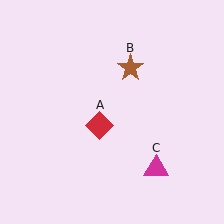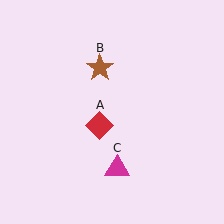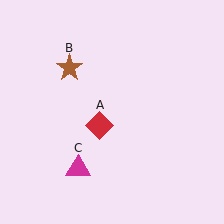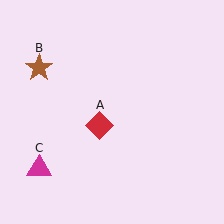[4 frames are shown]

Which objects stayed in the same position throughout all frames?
Red diamond (object A) remained stationary.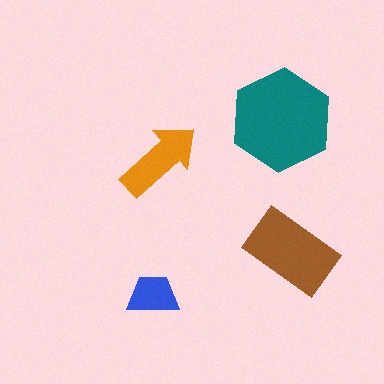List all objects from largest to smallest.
The teal hexagon, the brown rectangle, the orange arrow, the blue trapezoid.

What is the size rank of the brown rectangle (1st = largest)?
2nd.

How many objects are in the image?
There are 4 objects in the image.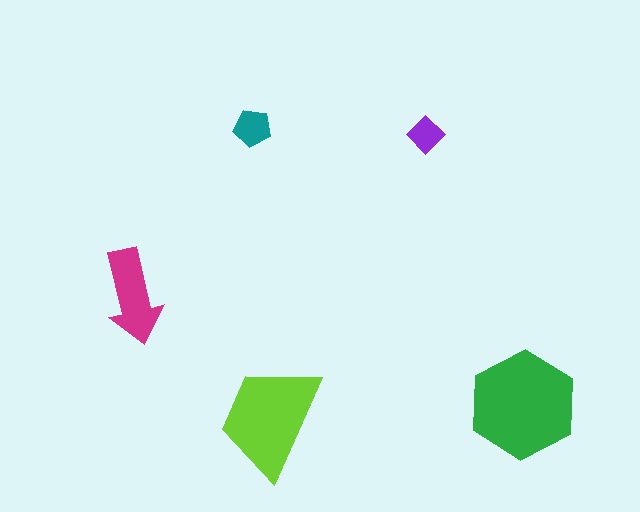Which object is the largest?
The green hexagon.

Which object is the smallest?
The purple diamond.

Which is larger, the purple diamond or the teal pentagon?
The teal pentagon.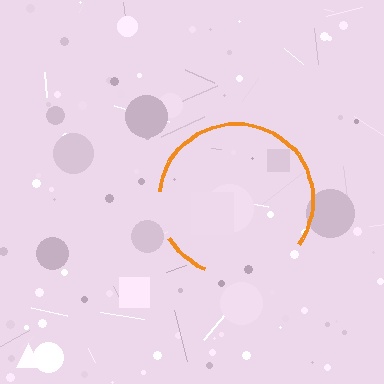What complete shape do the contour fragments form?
The contour fragments form a circle.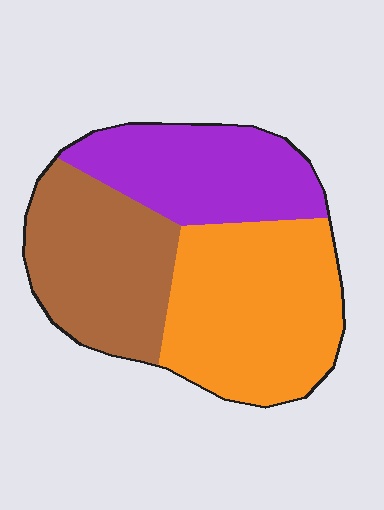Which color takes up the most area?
Orange, at roughly 40%.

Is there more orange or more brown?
Orange.